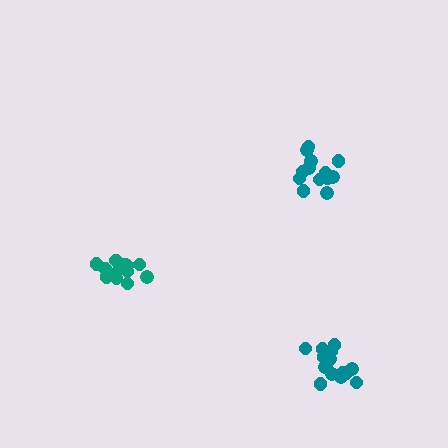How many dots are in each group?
Group 1: 15 dots, Group 2: 13 dots, Group 3: 13 dots (41 total).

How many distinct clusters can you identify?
There are 3 distinct clusters.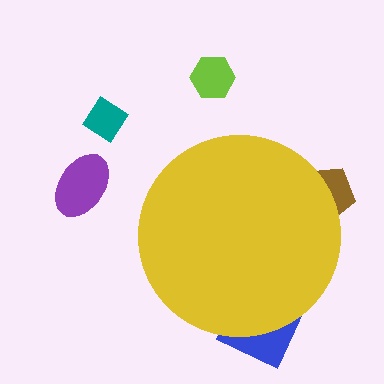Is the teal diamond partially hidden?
No, the teal diamond is fully visible.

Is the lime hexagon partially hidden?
No, the lime hexagon is fully visible.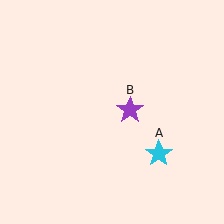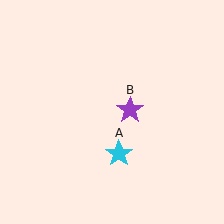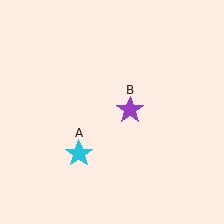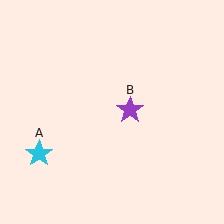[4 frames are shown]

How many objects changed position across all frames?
1 object changed position: cyan star (object A).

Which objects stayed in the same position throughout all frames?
Purple star (object B) remained stationary.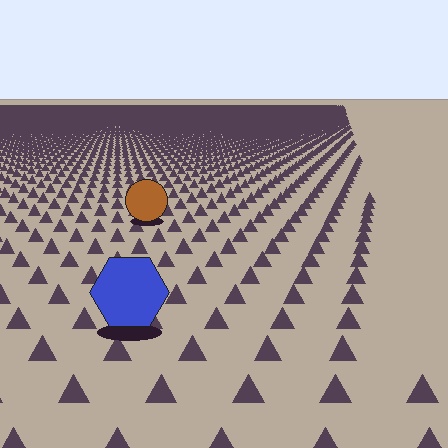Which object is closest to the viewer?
The blue hexagon is closest. The texture marks near it are larger and more spread out.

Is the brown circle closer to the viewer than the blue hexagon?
No. The blue hexagon is closer — you can tell from the texture gradient: the ground texture is coarser near it.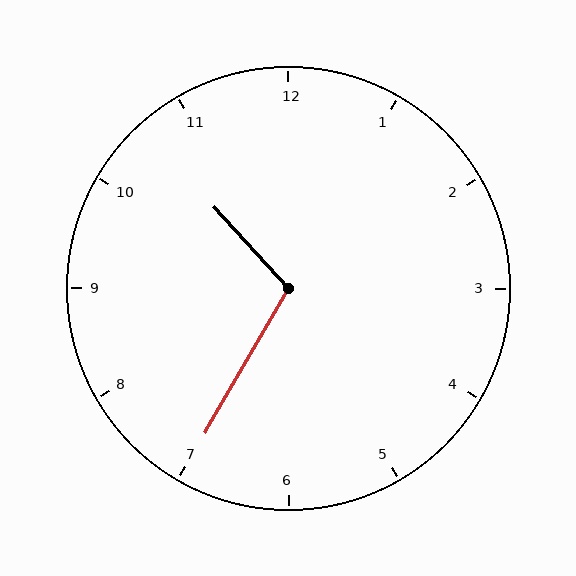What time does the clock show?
10:35.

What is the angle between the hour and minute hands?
Approximately 108 degrees.